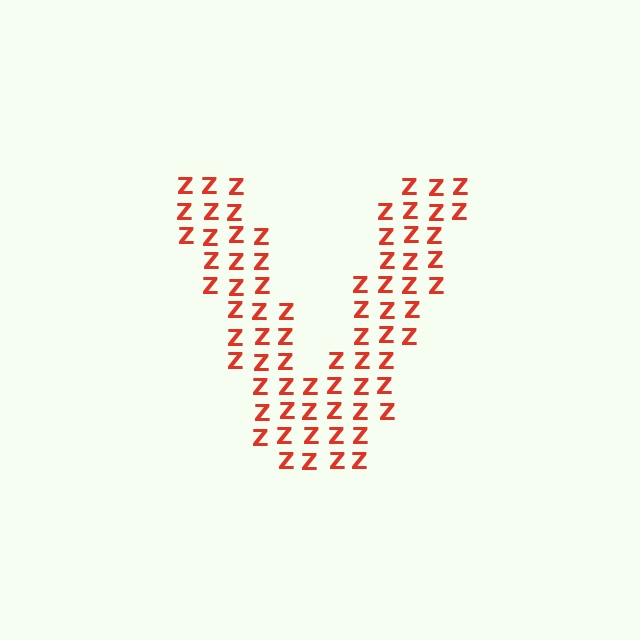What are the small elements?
The small elements are letter Z's.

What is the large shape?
The large shape is the letter V.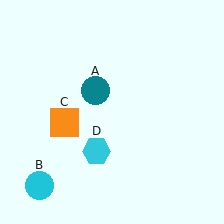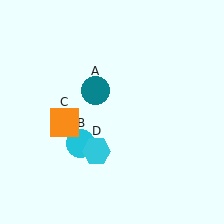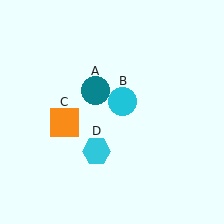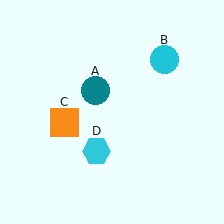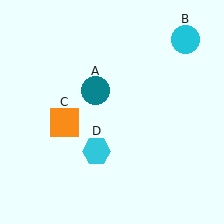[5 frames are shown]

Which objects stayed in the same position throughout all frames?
Teal circle (object A) and orange square (object C) and cyan hexagon (object D) remained stationary.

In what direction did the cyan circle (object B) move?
The cyan circle (object B) moved up and to the right.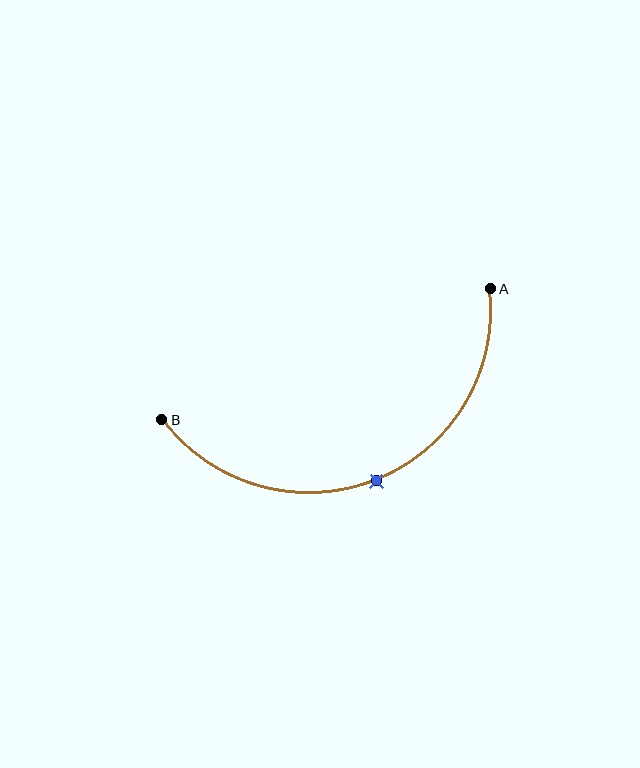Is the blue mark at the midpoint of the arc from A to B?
Yes. The blue mark lies on the arc at equal arc-length from both A and B — it is the arc midpoint.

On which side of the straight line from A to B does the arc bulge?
The arc bulges below the straight line connecting A and B.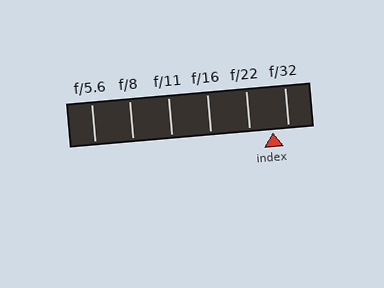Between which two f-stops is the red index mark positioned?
The index mark is between f/22 and f/32.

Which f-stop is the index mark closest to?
The index mark is closest to f/32.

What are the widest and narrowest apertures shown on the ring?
The widest aperture shown is f/5.6 and the narrowest is f/32.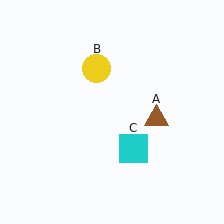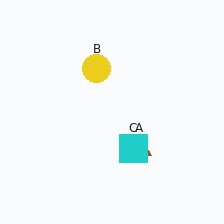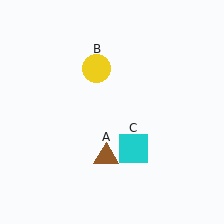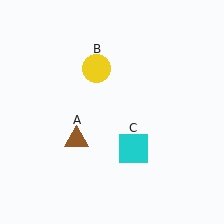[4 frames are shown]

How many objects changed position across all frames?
1 object changed position: brown triangle (object A).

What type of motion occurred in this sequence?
The brown triangle (object A) rotated clockwise around the center of the scene.